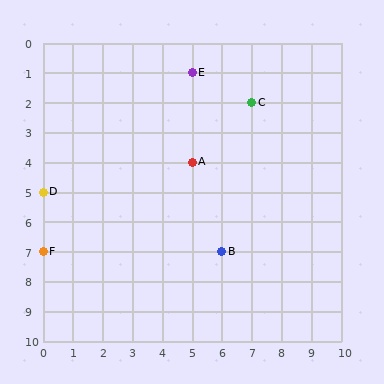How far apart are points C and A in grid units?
Points C and A are 2 columns and 2 rows apart (about 2.8 grid units diagonally).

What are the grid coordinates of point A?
Point A is at grid coordinates (5, 4).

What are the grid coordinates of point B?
Point B is at grid coordinates (6, 7).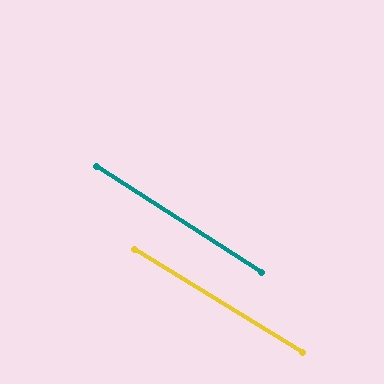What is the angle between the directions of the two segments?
Approximately 1 degree.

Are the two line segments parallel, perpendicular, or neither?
Parallel — their directions differ by only 1.0°.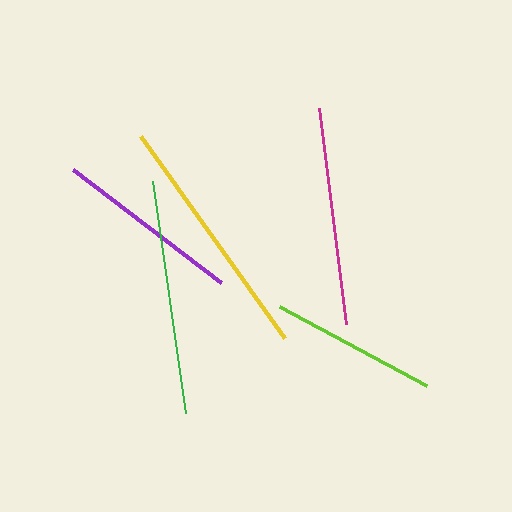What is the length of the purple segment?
The purple segment is approximately 187 pixels long.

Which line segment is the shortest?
The lime line is the shortest at approximately 166 pixels.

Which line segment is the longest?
The yellow line is the longest at approximately 248 pixels.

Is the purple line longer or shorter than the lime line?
The purple line is longer than the lime line.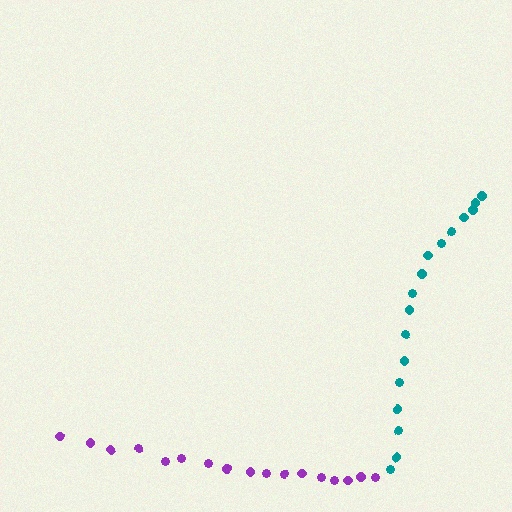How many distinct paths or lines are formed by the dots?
There are 2 distinct paths.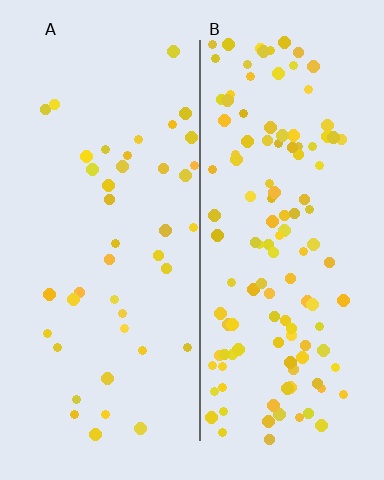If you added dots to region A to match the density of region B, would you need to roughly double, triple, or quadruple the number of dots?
Approximately triple.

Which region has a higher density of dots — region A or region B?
B (the right).